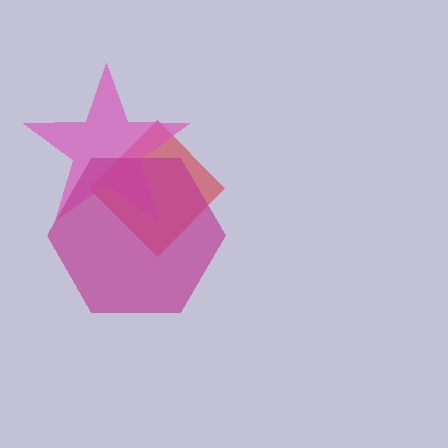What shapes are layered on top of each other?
The layered shapes are: a red diamond, a pink star, a magenta hexagon.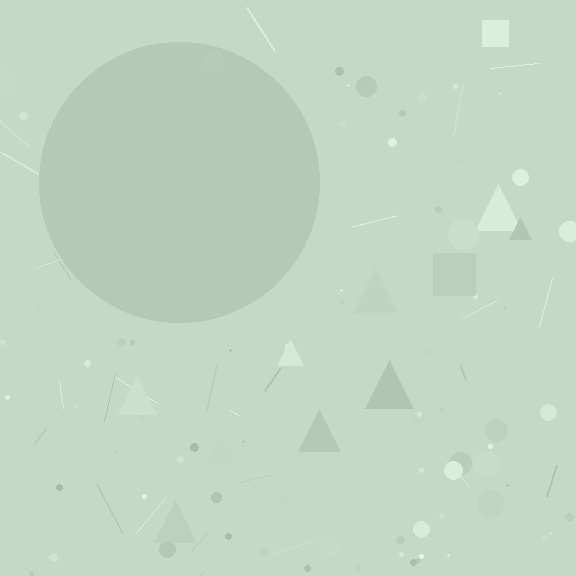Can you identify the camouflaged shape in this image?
The camouflaged shape is a circle.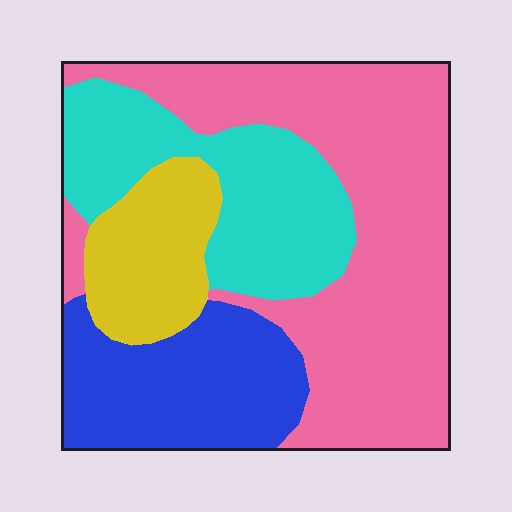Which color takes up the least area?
Yellow, at roughly 15%.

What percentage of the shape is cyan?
Cyan covers about 20% of the shape.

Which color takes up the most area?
Pink, at roughly 45%.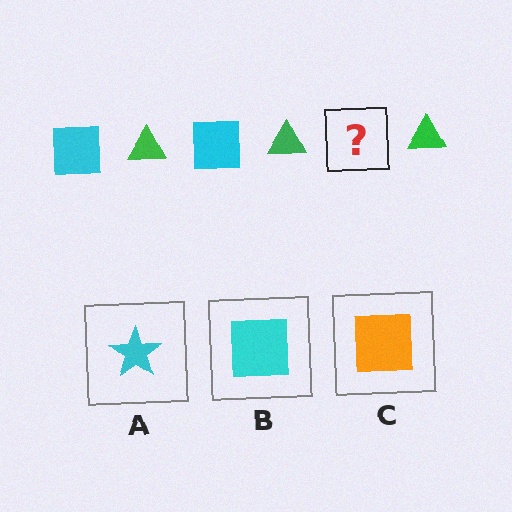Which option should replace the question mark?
Option B.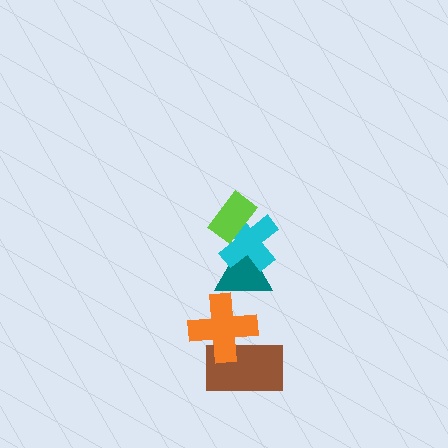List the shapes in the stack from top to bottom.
From top to bottom: the lime rectangle, the cyan cross, the teal triangle, the orange cross, the brown rectangle.